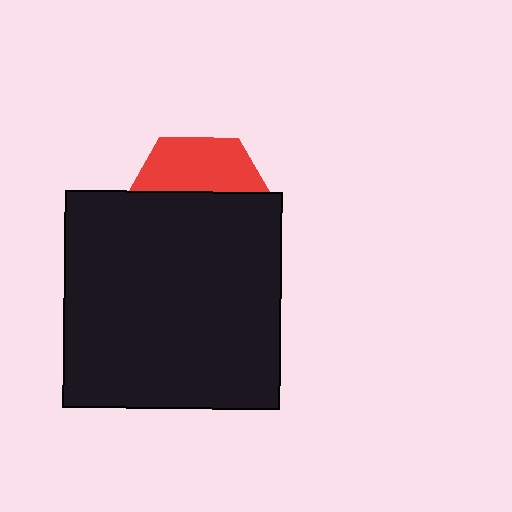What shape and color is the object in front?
The object in front is a black square.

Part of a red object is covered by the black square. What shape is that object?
It is a hexagon.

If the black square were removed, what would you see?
You would see the complete red hexagon.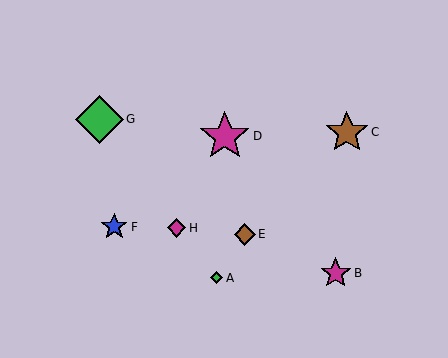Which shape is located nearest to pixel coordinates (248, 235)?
The brown diamond (labeled E) at (245, 234) is nearest to that location.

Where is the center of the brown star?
The center of the brown star is at (347, 132).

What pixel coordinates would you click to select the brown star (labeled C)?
Click at (347, 132) to select the brown star C.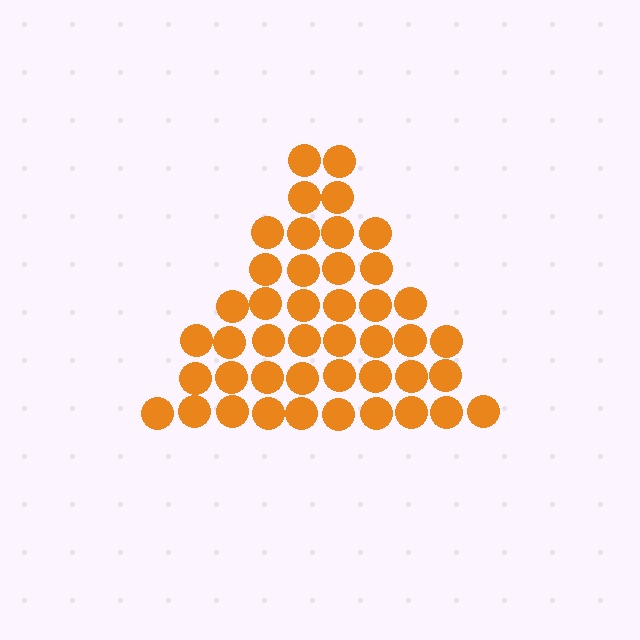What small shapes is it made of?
It is made of small circles.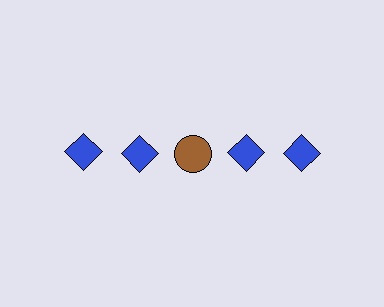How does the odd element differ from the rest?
It differs in both color (brown instead of blue) and shape (circle instead of diamond).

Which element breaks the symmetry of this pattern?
The brown circle in the top row, center column breaks the symmetry. All other shapes are blue diamonds.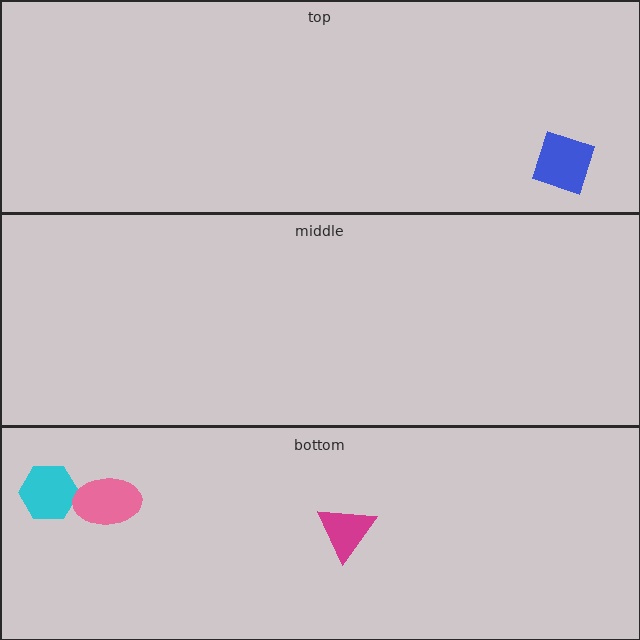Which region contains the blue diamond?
The top region.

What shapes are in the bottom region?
The magenta triangle, the cyan hexagon, the pink ellipse.